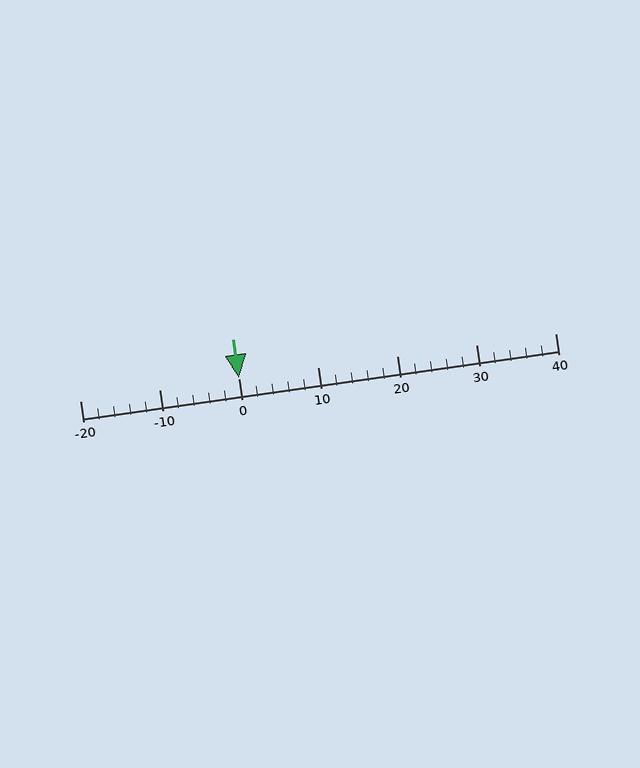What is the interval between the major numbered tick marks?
The major tick marks are spaced 10 units apart.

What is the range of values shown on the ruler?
The ruler shows values from -20 to 40.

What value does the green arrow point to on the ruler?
The green arrow points to approximately 0.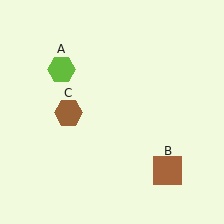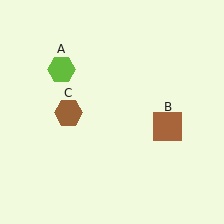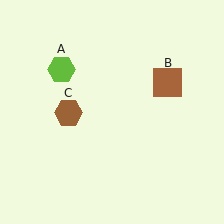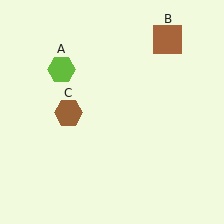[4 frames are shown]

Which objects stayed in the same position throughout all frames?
Lime hexagon (object A) and brown hexagon (object C) remained stationary.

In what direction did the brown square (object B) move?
The brown square (object B) moved up.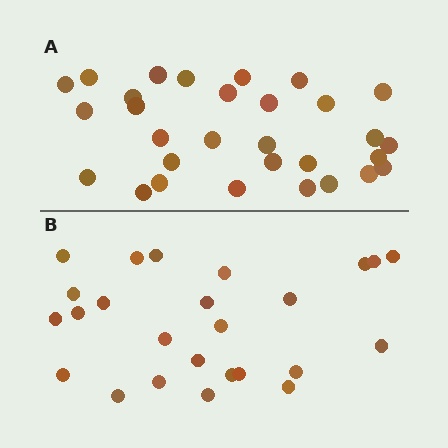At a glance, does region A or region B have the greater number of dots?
Region A (the top region) has more dots.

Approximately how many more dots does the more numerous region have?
Region A has about 5 more dots than region B.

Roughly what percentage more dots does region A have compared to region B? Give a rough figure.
About 20% more.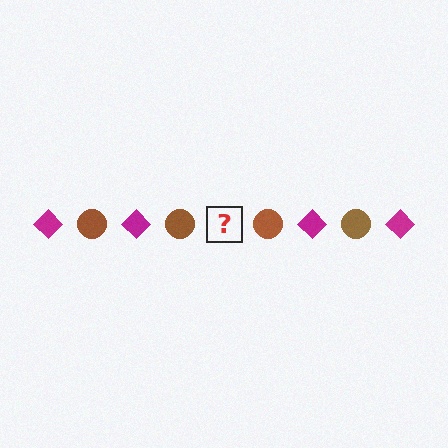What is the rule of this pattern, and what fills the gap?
The rule is that the pattern alternates between magenta diamond and brown circle. The gap should be filled with a magenta diamond.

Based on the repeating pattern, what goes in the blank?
The blank should be a magenta diamond.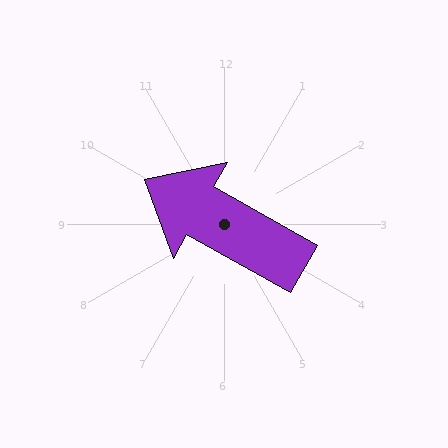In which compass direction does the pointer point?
Northwest.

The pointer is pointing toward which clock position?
Roughly 10 o'clock.